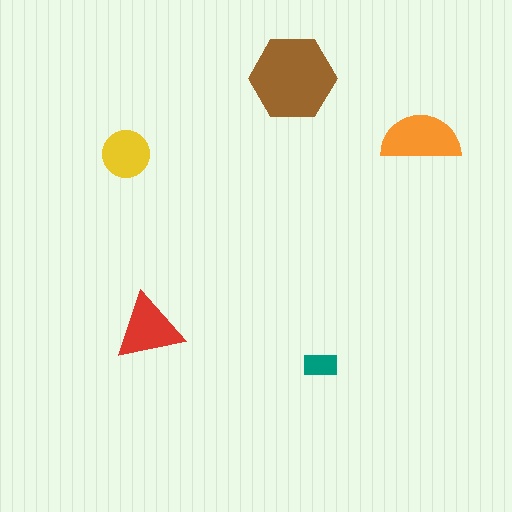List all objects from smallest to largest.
The teal rectangle, the yellow circle, the red triangle, the orange semicircle, the brown hexagon.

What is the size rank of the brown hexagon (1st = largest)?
1st.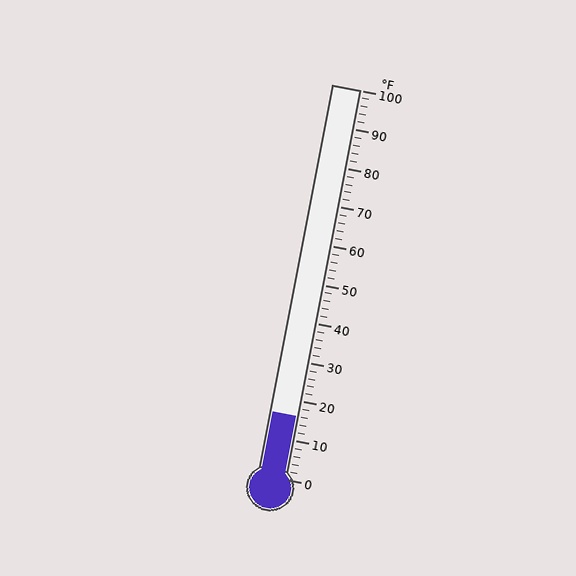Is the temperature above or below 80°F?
The temperature is below 80°F.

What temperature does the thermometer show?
The thermometer shows approximately 16°F.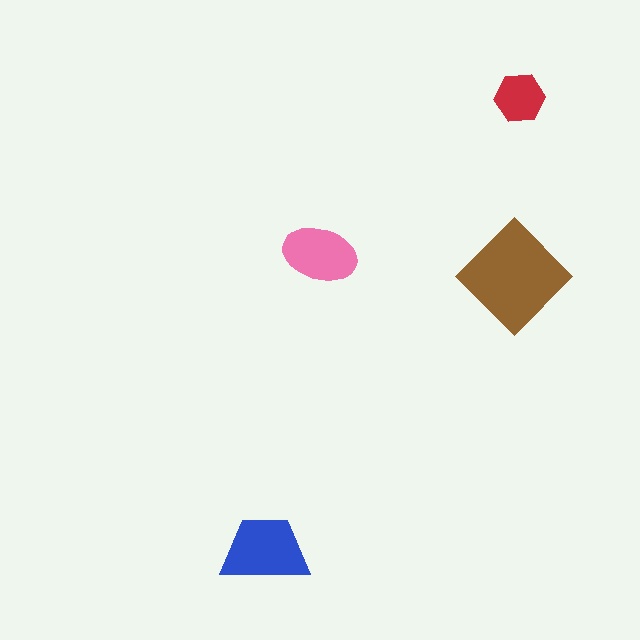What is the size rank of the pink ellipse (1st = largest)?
3rd.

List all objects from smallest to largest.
The red hexagon, the pink ellipse, the blue trapezoid, the brown diamond.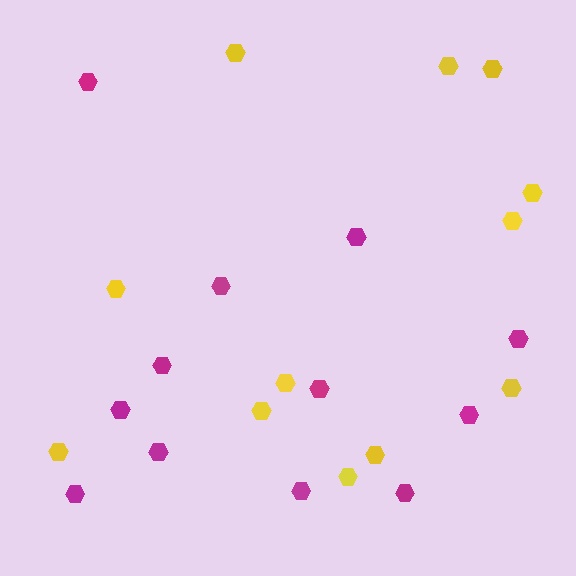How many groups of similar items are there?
There are 2 groups: one group of magenta hexagons (12) and one group of yellow hexagons (12).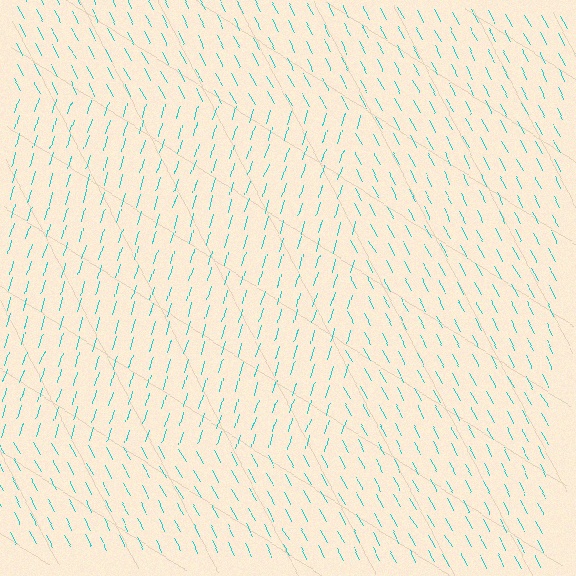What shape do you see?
I see a rectangle.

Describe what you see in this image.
The image is filled with small cyan line segments. A rectangle region in the image has lines oriented differently from the surrounding lines, creating a visible texture boundary.